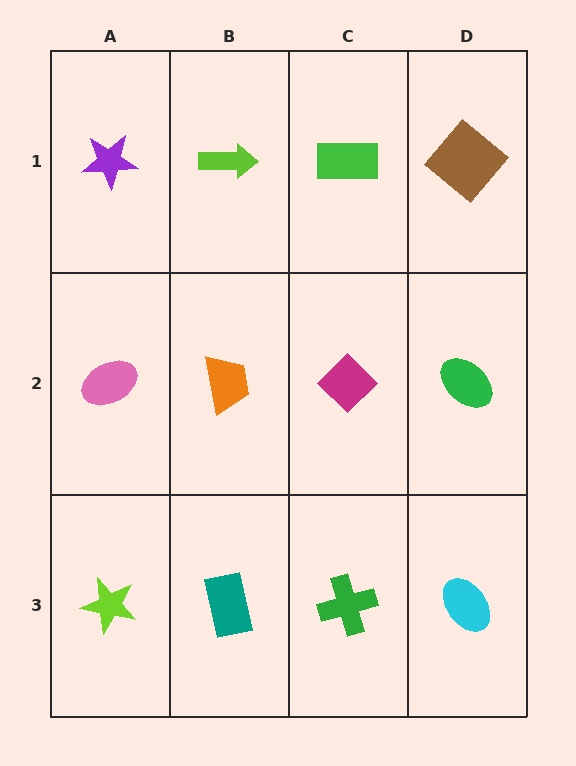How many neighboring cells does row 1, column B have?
3.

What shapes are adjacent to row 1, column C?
A magenta diamond (row 2, column C), a lime arrow (row 1, column B), a brown diamond (row 1, column D).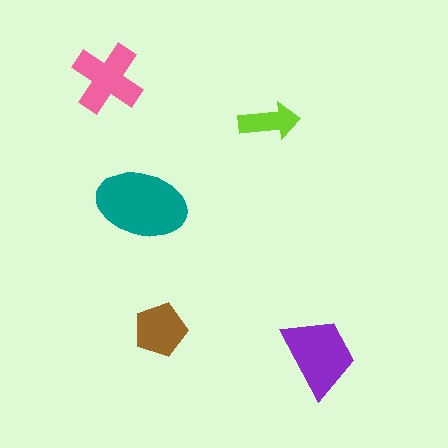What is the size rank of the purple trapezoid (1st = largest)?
2nd.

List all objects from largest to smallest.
The teal ellipse, the purple trapezoid, the pink cross, the brown pentagon, the lime arrow.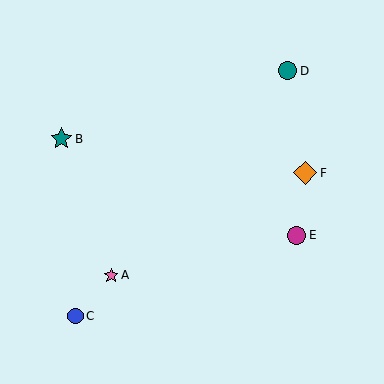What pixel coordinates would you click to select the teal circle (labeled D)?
Click at (288, 71) to select the teal circle D.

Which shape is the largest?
The orange diamond (labeled F) is the largest.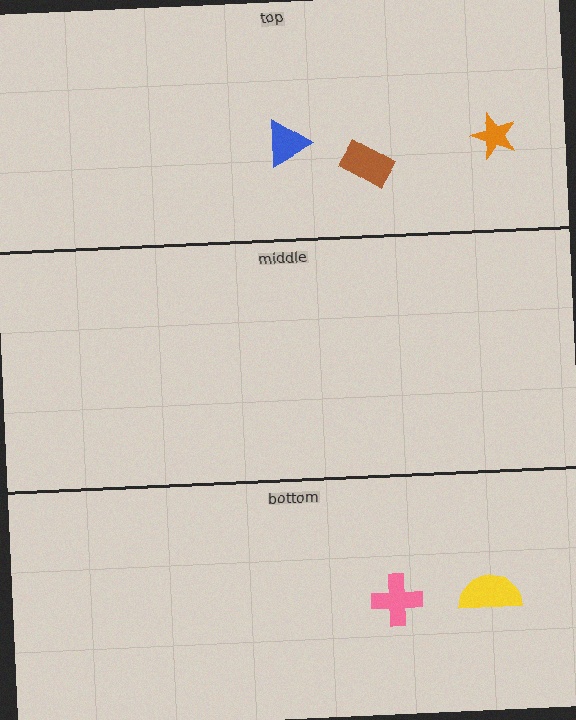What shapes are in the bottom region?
The yellow semicircle, the pink cross.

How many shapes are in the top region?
3.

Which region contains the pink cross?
The bottom region.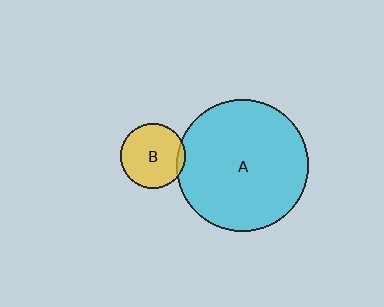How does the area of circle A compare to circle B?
Approximately 4.2 times.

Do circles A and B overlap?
Yes.